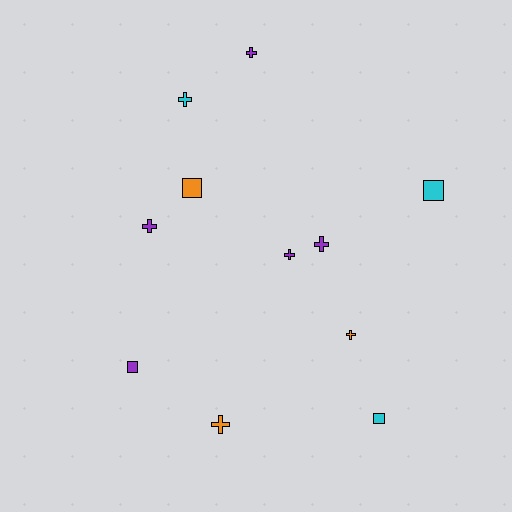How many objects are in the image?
There are 11 objects.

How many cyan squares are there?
There are 2 cyan squares.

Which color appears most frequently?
Purple, with 5 objects.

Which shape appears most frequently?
Cross, with 7 objects.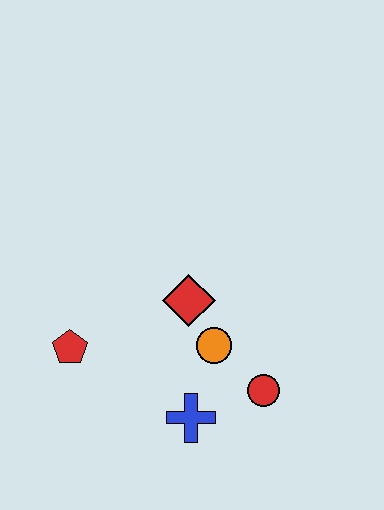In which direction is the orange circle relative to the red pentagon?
The orange circle is to the right of the red pentagon.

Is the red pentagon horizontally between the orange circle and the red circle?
No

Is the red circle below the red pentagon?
Yes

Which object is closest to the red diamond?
The orange circle is closest to the red diamond.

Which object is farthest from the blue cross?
The red pentagon is farthest from the blue cross.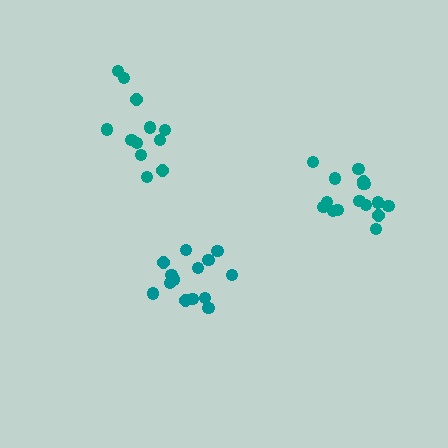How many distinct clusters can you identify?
There are 3 distinct clusters.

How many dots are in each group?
Group 1: 12 dots, Group 2: 14 dots, Group 3: 16 dots (42 total).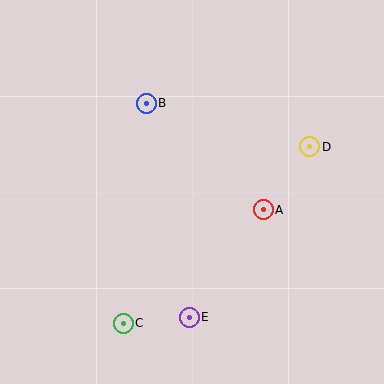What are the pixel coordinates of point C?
Point C is at (123, 323).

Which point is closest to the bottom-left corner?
Point C is closest to the bottom-left corner.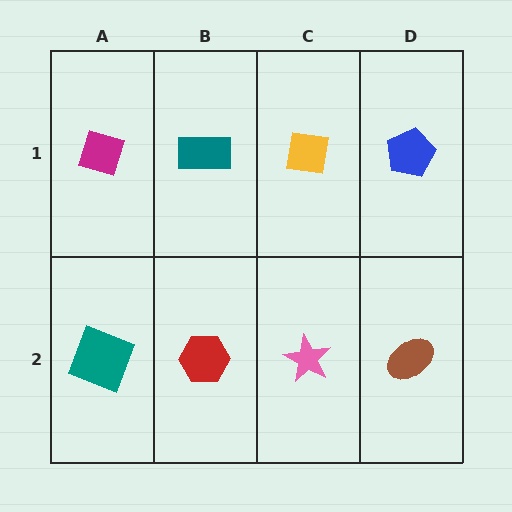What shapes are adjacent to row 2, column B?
A teal rectangle (row 1, column B), a teal square (row 2, column A), a pink star (row 2, column C).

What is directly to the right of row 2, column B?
A pink star.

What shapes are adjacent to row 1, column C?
A pink star (row 2, column C), a teal rectangle (row 1, column B), a blue pentagon (row 1, column D).